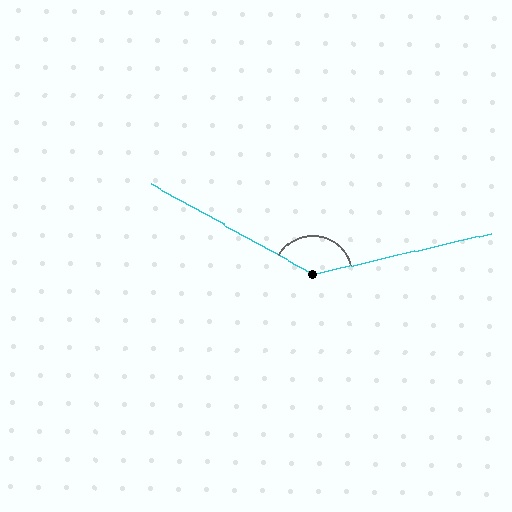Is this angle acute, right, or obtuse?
It is obtuse.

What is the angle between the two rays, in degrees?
Approximately 138 degrees.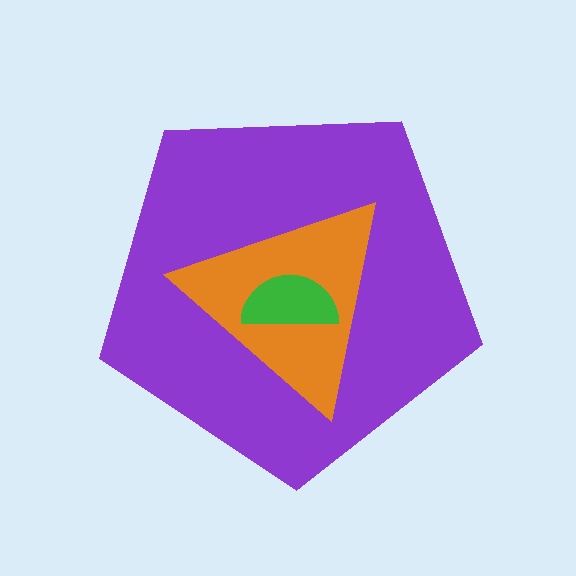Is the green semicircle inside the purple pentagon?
Yes.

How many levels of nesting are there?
3.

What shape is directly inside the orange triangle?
The green semicircle.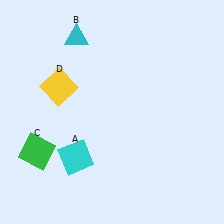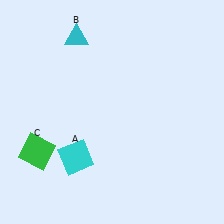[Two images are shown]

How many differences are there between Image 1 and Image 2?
There is 1 difference between the two images.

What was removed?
The yellow square (D) was removed in Image 2.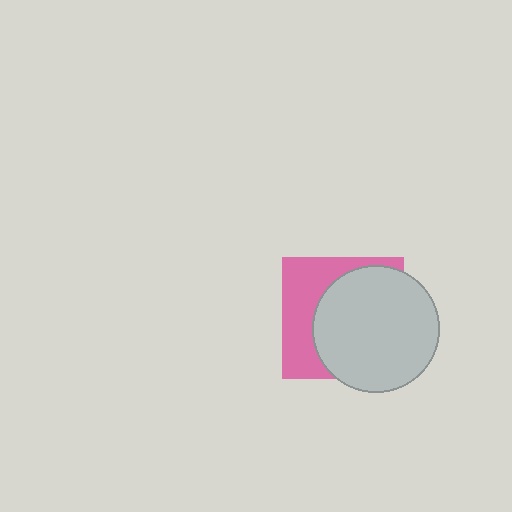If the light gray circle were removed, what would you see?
You would see the complete pink square.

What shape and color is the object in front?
The object in front is a light gray circle.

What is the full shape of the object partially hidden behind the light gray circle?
The partially hidden object is a pink square.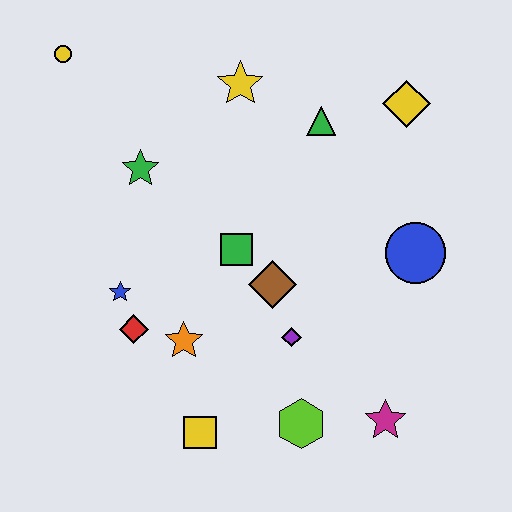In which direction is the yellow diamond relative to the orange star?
The yellow diamond is above the orange star.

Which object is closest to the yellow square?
The orange star is closest to the yellow square.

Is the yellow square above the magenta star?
No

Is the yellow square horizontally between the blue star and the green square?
Yes